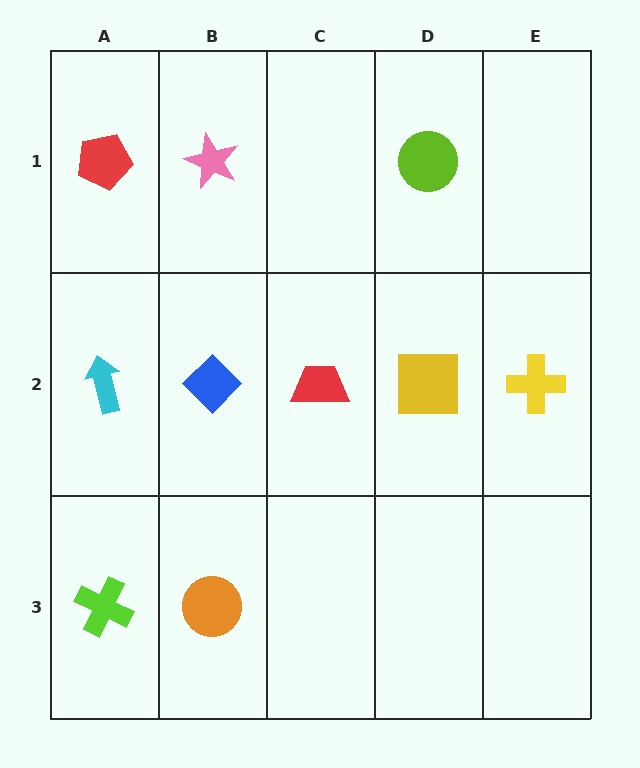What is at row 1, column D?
A lime circle.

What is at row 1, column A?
A red pentagon.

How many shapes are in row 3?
2 shapes.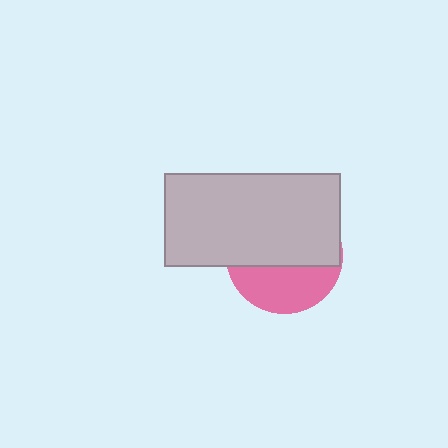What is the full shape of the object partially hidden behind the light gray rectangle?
The partially hidden object is a pink circle.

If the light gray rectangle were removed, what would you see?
You would see the complete pink circle.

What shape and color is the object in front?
The object in front is a light gray rectangle.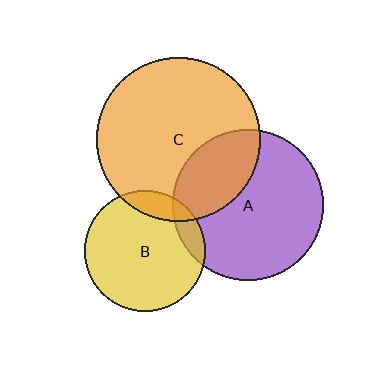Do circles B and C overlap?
Yes.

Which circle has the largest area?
Circle C (orange).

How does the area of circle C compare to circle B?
Approximately 1.8 times.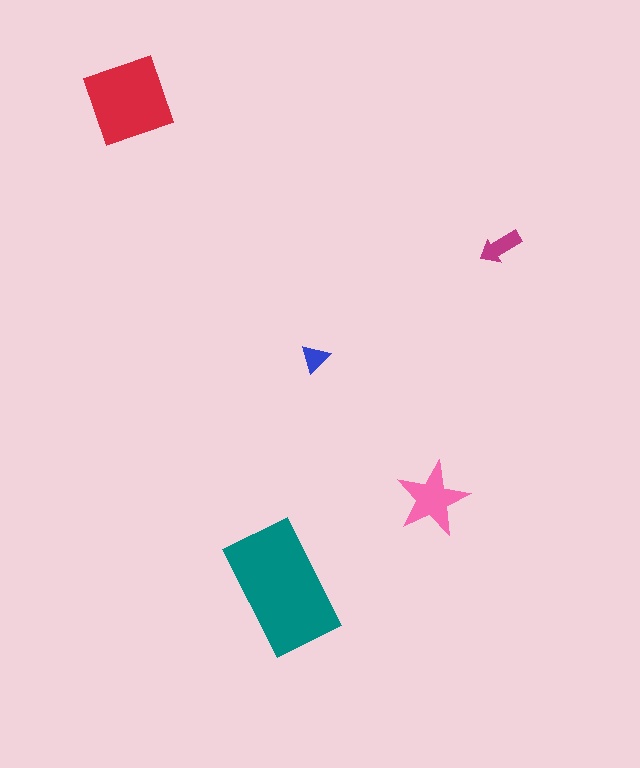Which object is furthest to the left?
The red square is leftmost.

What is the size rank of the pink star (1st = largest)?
3rd.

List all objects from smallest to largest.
The blue triangle, the magenta arrow, the pink star, the red square, the teal rectangle.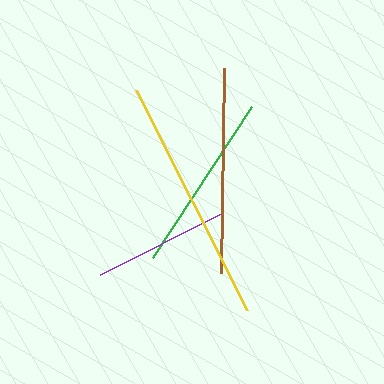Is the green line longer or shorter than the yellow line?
The yellow line is longer than the green line.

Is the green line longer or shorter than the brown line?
The brown line is longer than the green line.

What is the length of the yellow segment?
The yellow segment is approximately 246 pixels long.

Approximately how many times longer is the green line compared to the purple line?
The green line is approximately 1.3 times the length of the purple line.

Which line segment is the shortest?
The purple line is the shortest at approximately 138 pixels.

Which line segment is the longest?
The yellow line is the longest at approximately 246 pixels.